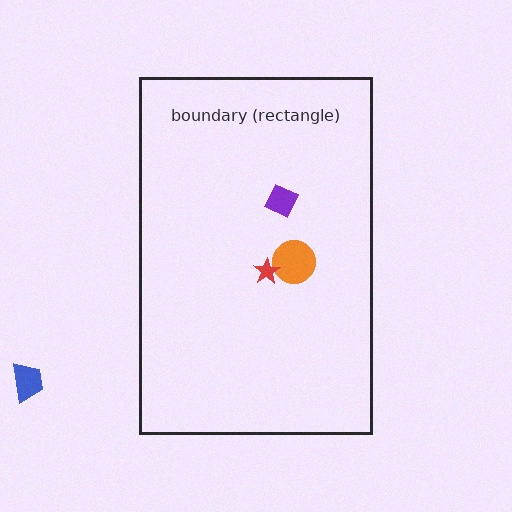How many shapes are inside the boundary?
3 inside, 1 outside.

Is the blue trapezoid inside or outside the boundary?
Outside.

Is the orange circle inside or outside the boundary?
Inside.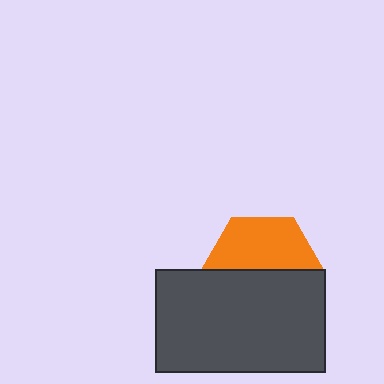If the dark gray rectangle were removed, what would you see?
You would see the complete orange hexagon.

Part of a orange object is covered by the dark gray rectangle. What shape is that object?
It is a hexagon.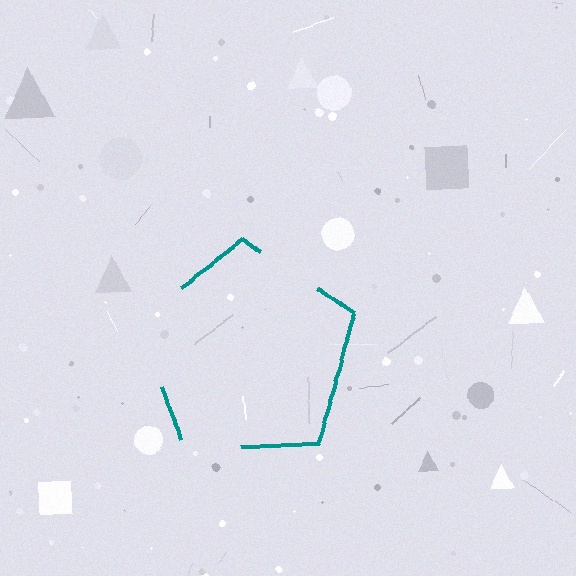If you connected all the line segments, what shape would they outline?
They would outline a pentagon.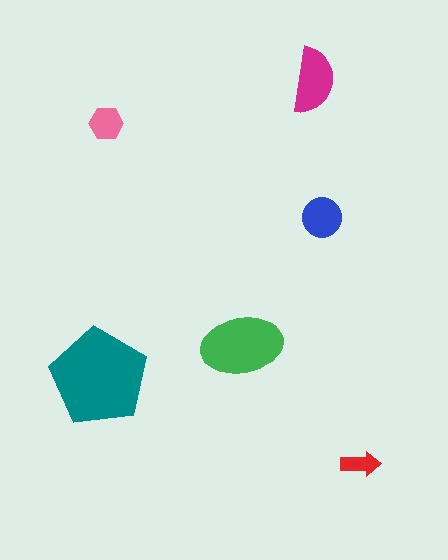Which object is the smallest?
The red arrow.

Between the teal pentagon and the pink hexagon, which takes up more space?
The teal pentagon.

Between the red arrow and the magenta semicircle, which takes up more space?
The magenta semicircle.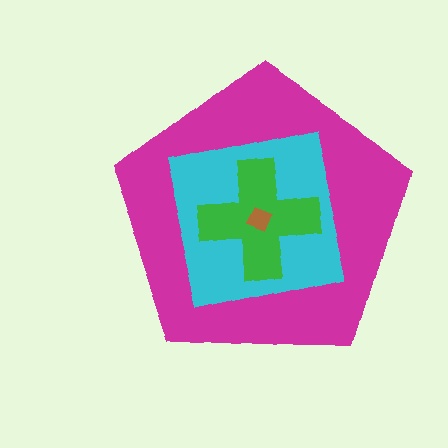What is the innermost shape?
The brown diamond.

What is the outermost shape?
The magenta pentagon.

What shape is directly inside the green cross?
The brown diamond.